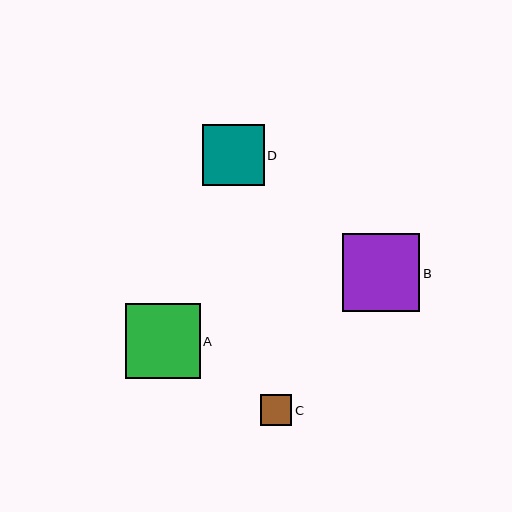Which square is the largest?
Square B is the largest with a size of approximately 77 pixels.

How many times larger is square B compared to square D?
Square B is approximately 1.3 times the size of square D.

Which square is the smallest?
Square C is the smallest with a size of approximately 31 pixels.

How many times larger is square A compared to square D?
Square A is approximately 1.2 times the size of square D.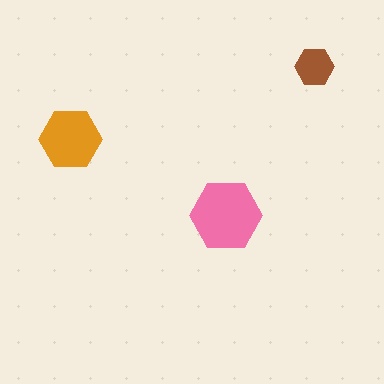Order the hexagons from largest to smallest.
the pink one, the orange one, the brown one.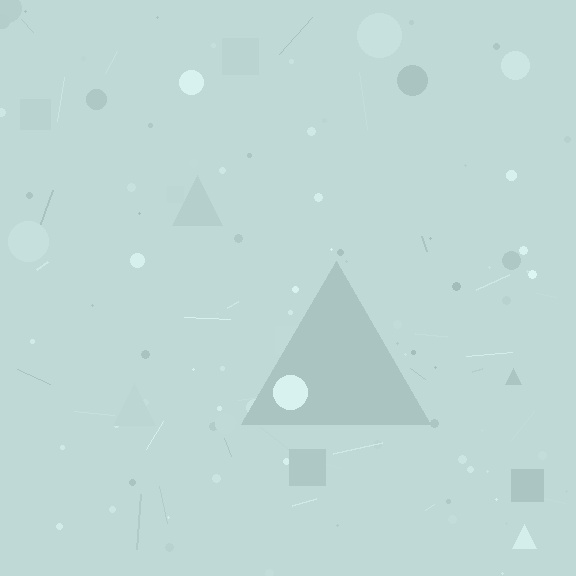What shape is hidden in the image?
A triangle is hidden in the image.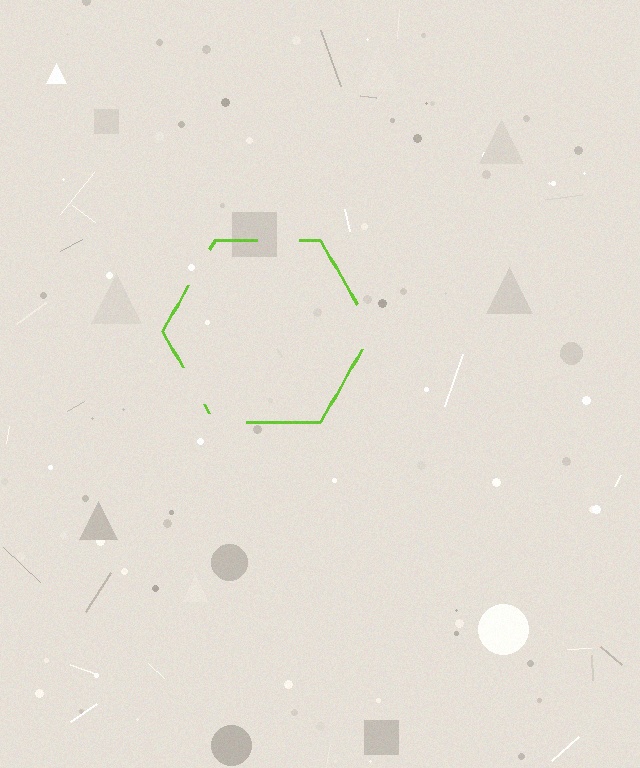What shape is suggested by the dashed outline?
The dashed outline suggests a hexagon.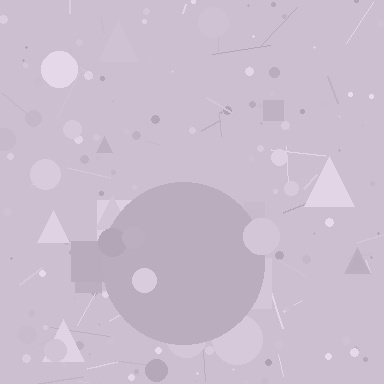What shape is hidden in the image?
A circle is hidden in the image.